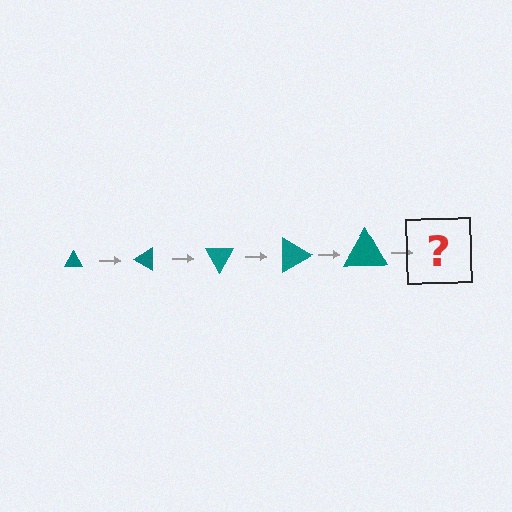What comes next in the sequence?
The next element should be a triangle, larger than the previous one and rotated 150 degrees from the start.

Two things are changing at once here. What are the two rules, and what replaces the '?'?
The two rules are that the triangle grows larger each step and it rotates 30 degrees each step. The '?' should be a triangle, larger than the previous one and rotated 150 degrees from the start.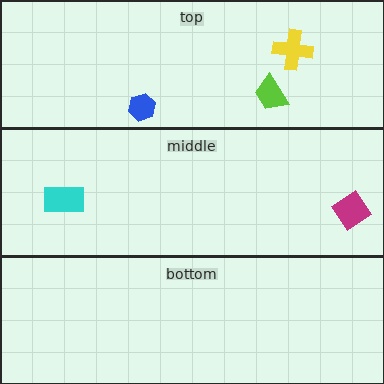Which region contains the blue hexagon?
The top region.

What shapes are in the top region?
The blue hexagon, the lime trapezoid, the yellow cross.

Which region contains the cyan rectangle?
The middle region.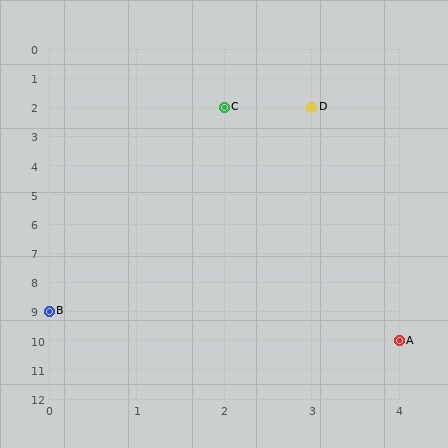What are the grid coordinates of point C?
Point C is at grid coordinates (2, 2).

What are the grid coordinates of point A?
Point A is at grid coordinates (4, 10).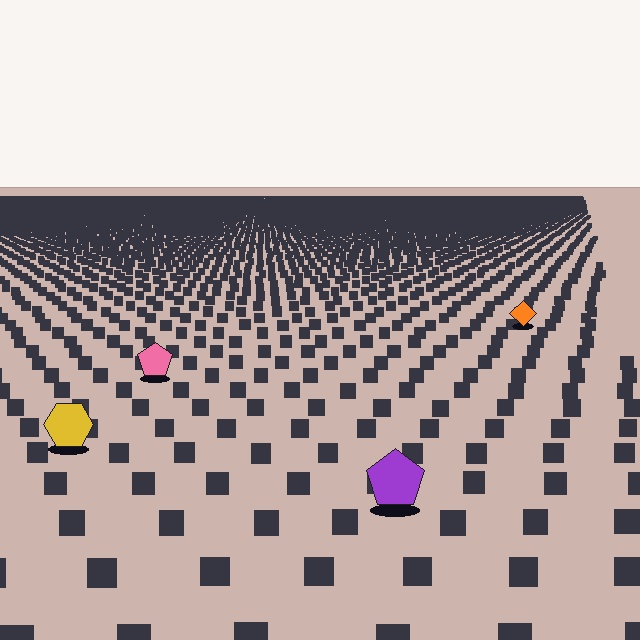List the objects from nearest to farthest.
From nearest to farthest: the purple pentagon, the yellow hexagon, the pink pentagon, the orange diamond.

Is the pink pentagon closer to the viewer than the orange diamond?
Yes. The pink pentagon is closer — you can tell from the texture gradient: the ground texture is coarser near it.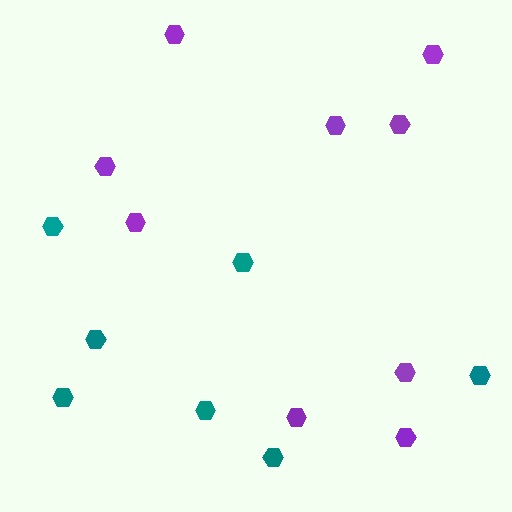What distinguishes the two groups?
There are 2 groups: one group of teal hexagons (7) and one group of purple hexagons (9).